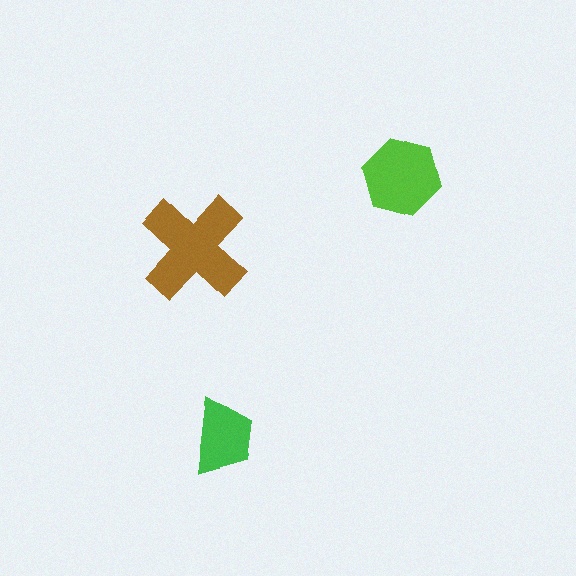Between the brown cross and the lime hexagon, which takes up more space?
The brown cross.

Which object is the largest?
The brown cross.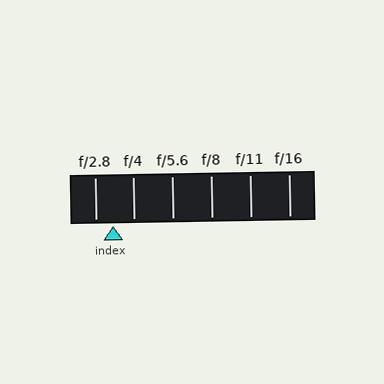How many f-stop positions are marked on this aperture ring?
There are 6 f-stop positions marked.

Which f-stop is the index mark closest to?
The index mark is closest to f/2.8.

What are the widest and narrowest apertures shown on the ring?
The widest aperture shown is f/2.8 and the narrowest is f/16.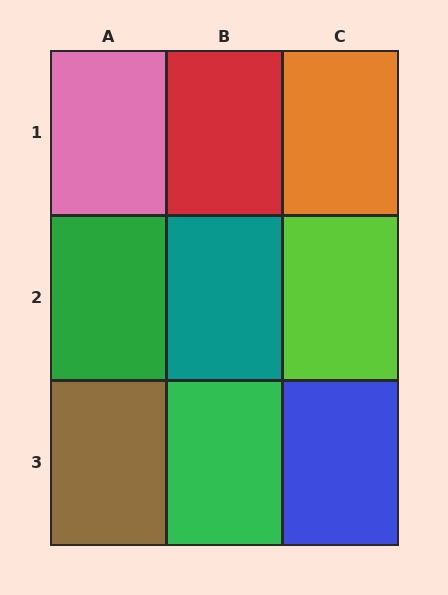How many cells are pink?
1 cell is pink.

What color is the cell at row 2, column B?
Teal.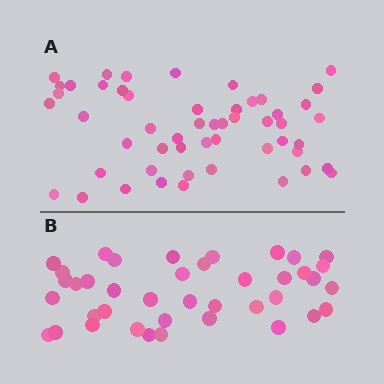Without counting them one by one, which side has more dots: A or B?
Region A (the top region) has more dots.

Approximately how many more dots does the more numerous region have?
Region A has roughly 12 or so more dots than region B.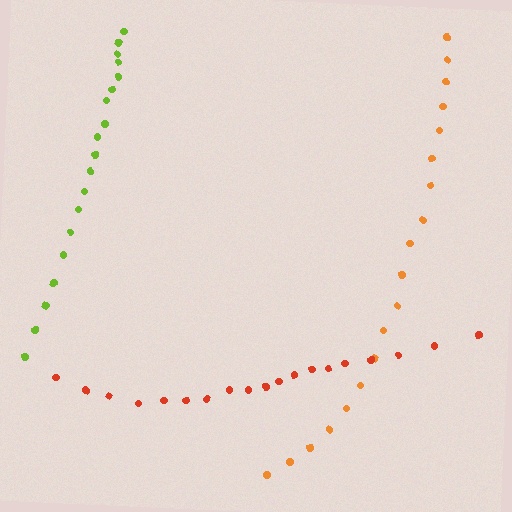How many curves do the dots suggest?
There are 3 distinct paths.